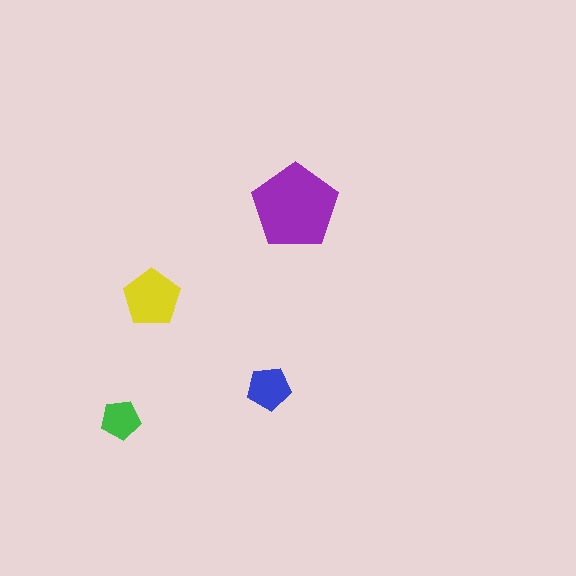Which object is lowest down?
The green pentagon is bottommost.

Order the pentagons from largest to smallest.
the purple one, the yellow one, the blue one, the green one.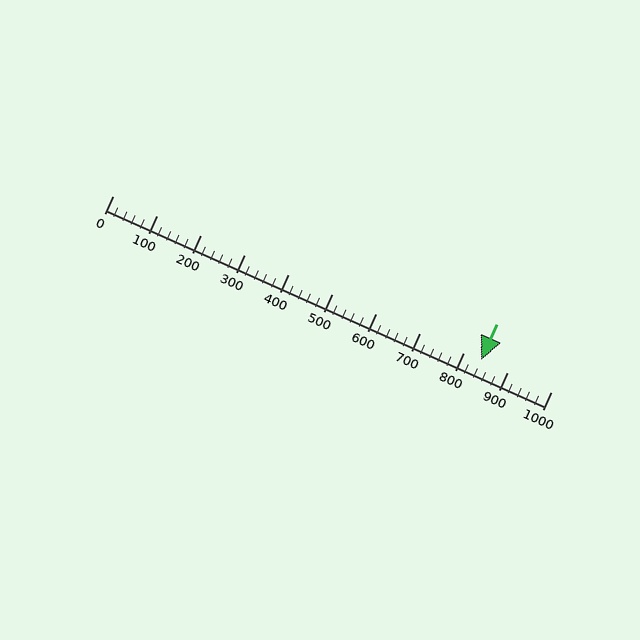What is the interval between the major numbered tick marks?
The major tick marks are spaced 100 units apart.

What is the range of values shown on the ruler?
The ruler shows values from 0 to 1000.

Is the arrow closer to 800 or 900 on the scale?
The arrow is closer to 800.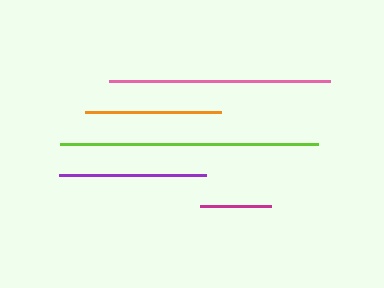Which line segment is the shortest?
The magenta line is the shortest at approximately 71 pixels.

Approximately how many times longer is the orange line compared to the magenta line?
The orange line is approximately 1.9 times the length of the magenta line.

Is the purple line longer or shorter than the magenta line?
The purple line is longer than the magenta line.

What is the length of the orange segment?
The orange segment is approximately 136 pixels long.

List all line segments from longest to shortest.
From longest to shortest: lime, pink, purple, orange, magenta.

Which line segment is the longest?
The lime line is the longest at approximately 257 pixels.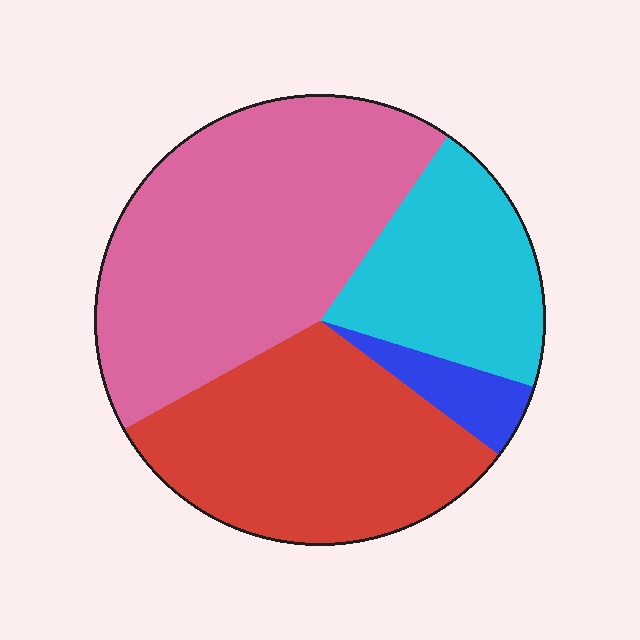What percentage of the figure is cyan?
Cyan covers 20% of the figure.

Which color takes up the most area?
Pink, at roughly 45%.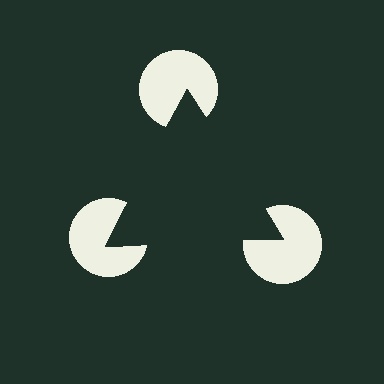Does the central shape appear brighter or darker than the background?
It typically appears slightly darker than the background, even though no actual brightness change is drawn.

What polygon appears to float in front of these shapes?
An illusory triangle — its edges are inferred from the aligned wedge cuts in the pac-man discs, not physically drawn.